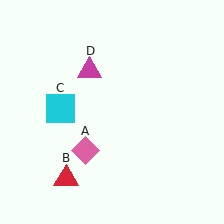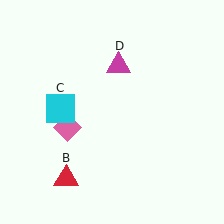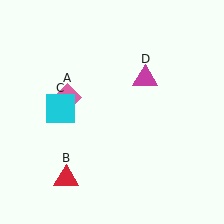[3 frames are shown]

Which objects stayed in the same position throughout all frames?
Red triangle (object B) and cyan square (object C) remained stationary.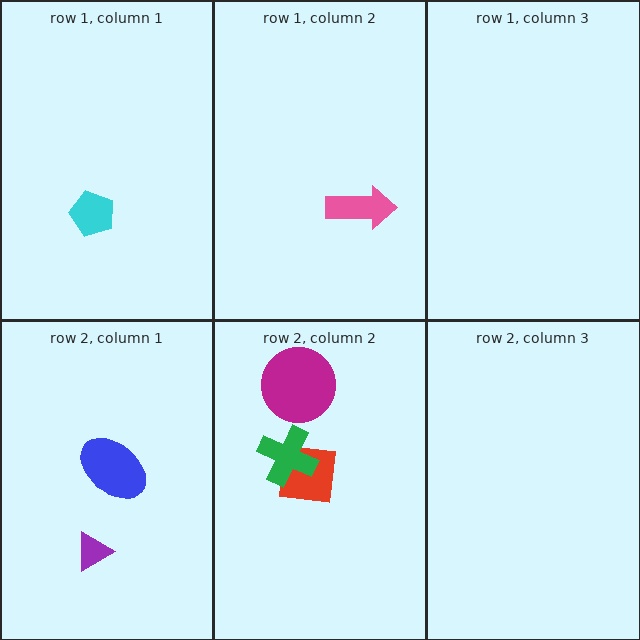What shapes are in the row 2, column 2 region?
The magenta circle, the red square, the green cross.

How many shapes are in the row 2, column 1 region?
2.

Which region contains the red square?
The row 2, column 2 region.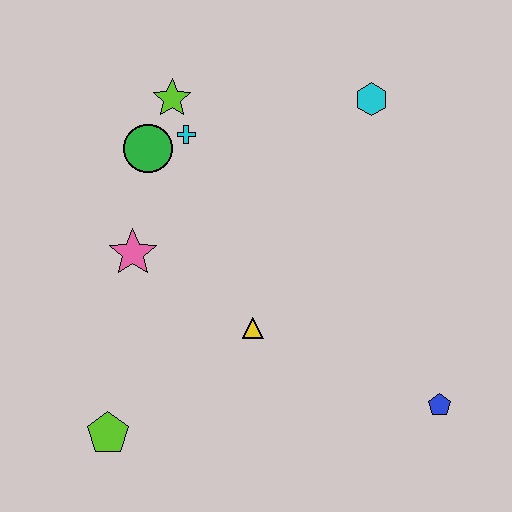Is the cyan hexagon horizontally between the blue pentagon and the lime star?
Yes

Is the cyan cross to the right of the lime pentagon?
Yes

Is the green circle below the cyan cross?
Yes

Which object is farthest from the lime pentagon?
The cyan hexagon is farthest from the lime pentagon.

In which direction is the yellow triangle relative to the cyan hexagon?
The yellow triangle is below the cyan hexagon.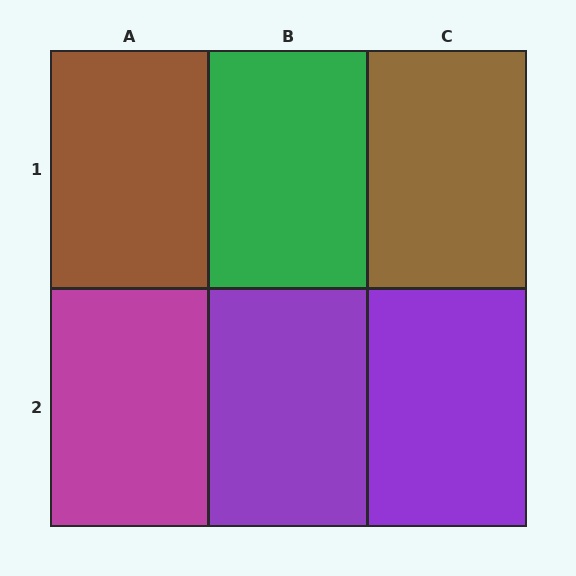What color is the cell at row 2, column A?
Magenta.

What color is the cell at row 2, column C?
Purple.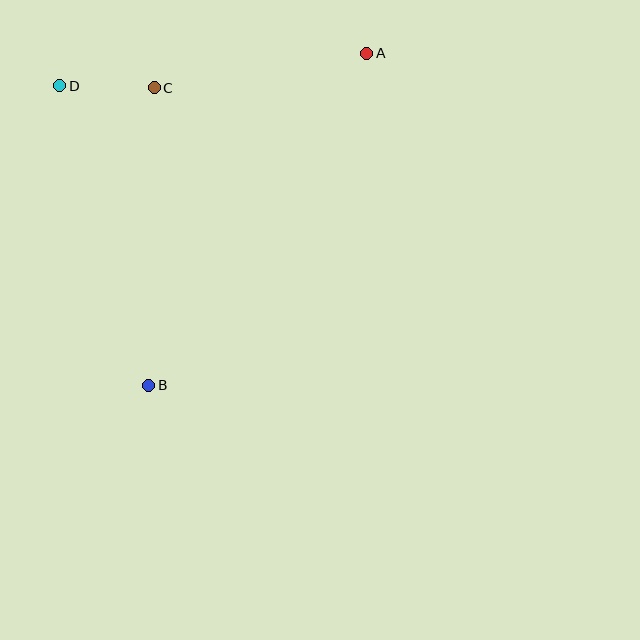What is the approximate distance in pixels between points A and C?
The distance between A and C is approximately 215 pixels.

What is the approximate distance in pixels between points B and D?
The distance between B and D is approximately 312 pixels.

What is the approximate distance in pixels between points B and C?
The distance between B and C is approximately 298 pixels.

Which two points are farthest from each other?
Points A and B are farthest from each other.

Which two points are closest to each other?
Points C and D are closest to each other.